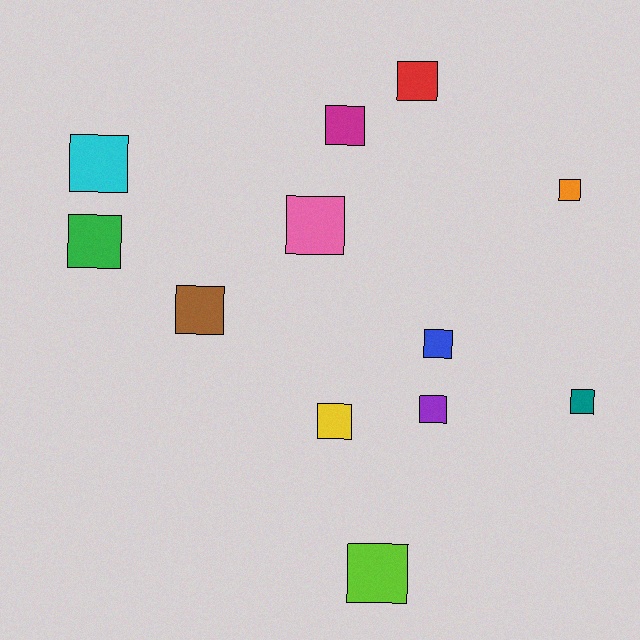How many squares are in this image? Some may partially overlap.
There are 12 squares.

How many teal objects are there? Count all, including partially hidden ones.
There is 1 teal object.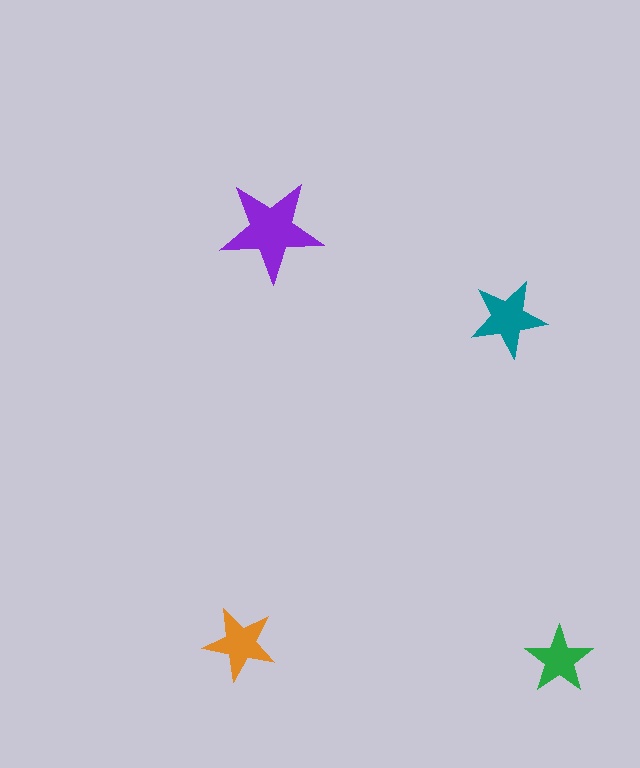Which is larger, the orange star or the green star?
The orange one.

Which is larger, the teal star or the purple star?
The purple one.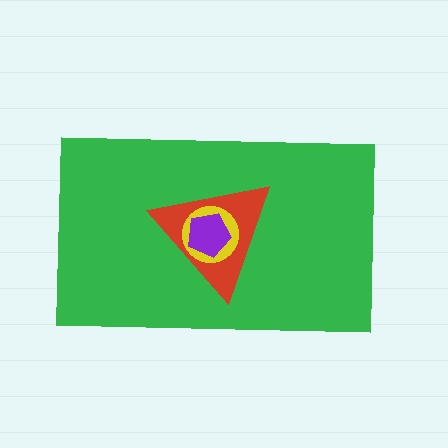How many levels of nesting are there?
4.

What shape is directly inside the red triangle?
The yellow circle.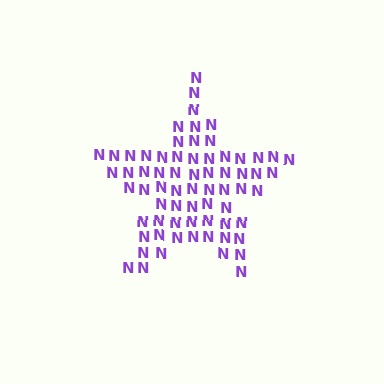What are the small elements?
The small elements are letter N's.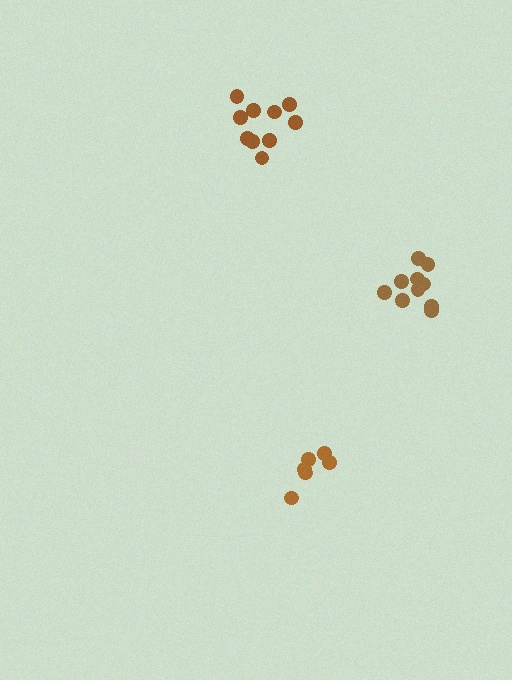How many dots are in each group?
Group 1: 6 dots, Group 2: 10 dots, Group 3: 10 dots (26 total).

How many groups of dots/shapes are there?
There are 3 groups.